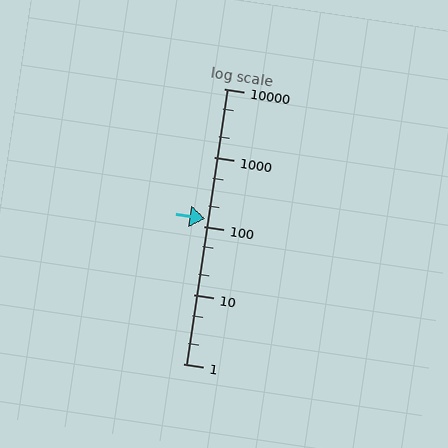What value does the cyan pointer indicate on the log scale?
The pointer indicates approximately 130.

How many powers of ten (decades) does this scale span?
The scale spans 4 decades, from 1 to 10000.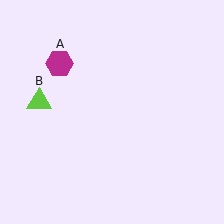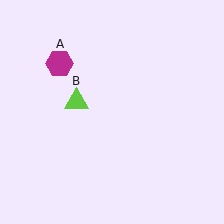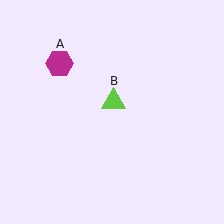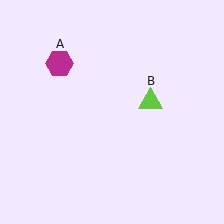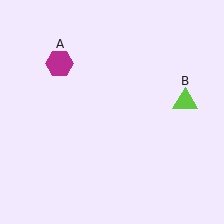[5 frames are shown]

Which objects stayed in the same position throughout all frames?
Magenta hexagon (object A) remained stationary.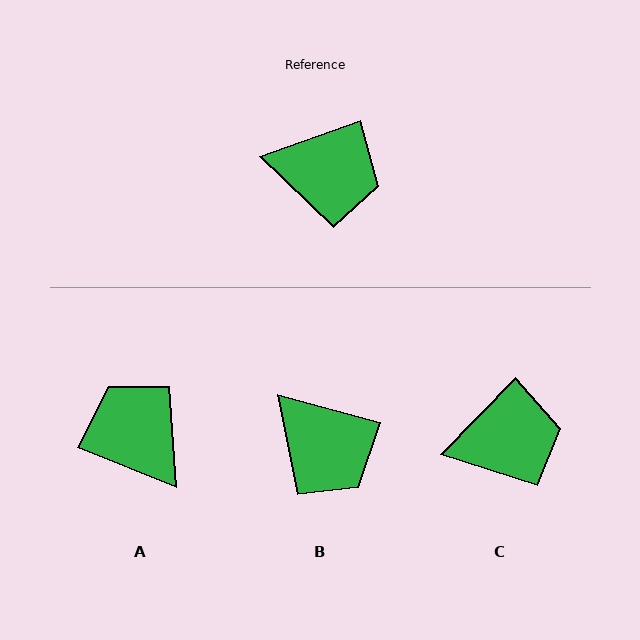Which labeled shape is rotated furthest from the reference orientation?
A, about 138 degrees away.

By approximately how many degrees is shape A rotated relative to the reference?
Approximately 138 degrees counter-clockwise.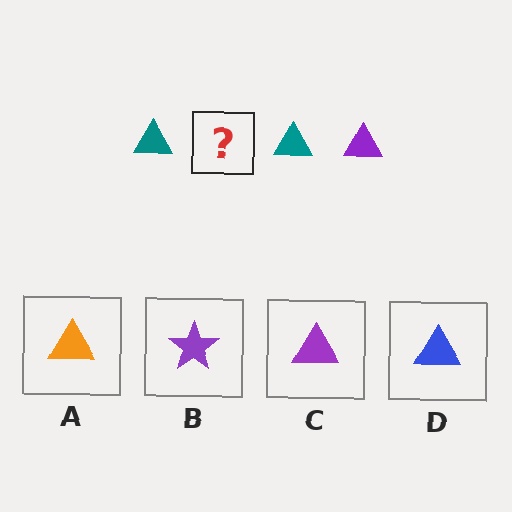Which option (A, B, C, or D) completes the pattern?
C.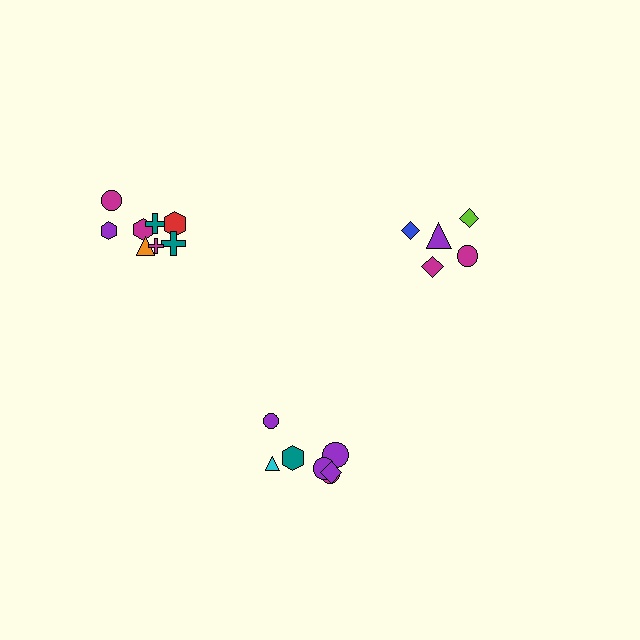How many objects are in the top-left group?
There are 8 objects.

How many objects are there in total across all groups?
There are 20 objects.